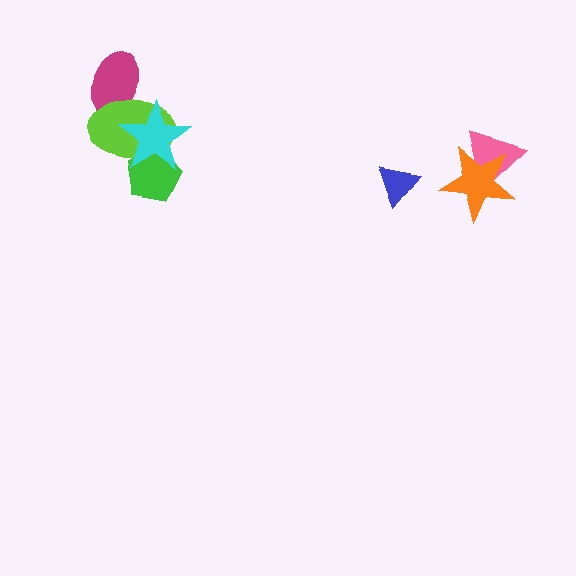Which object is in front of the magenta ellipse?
The lime ellipse is in front of the magenta ellipse.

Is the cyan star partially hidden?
No, no other shape covers it.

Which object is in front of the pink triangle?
The orange star is in front of the pink triangle.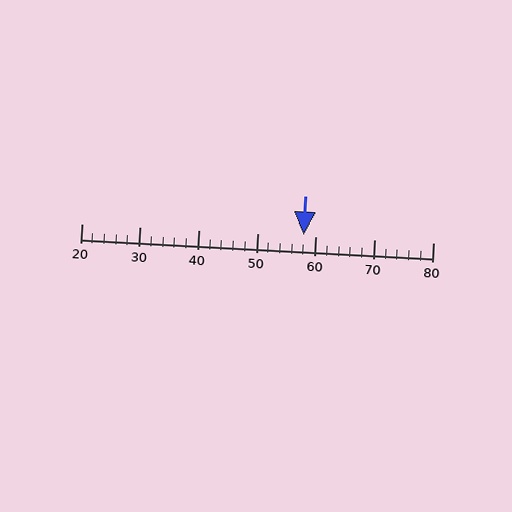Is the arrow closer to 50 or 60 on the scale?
The arrow is closer to 60.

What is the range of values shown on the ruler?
The ruler shows values from 20 to 80.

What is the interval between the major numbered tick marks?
The major tick marks are spaced 10 units apart.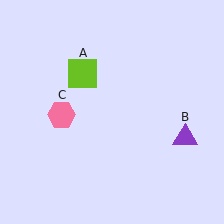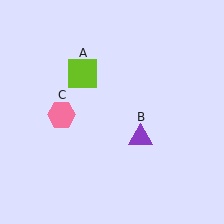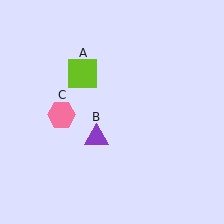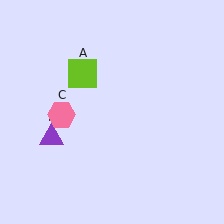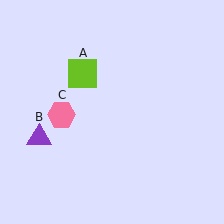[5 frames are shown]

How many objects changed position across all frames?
1 object changed position: purple triangle (object B).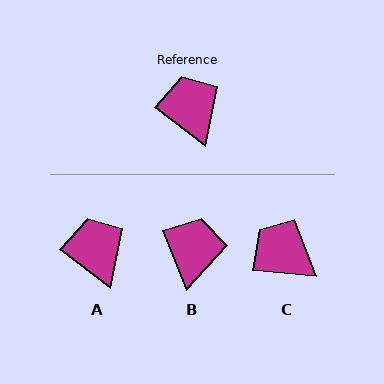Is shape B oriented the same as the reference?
No, it is off by about 31 degrees.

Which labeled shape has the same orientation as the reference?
A.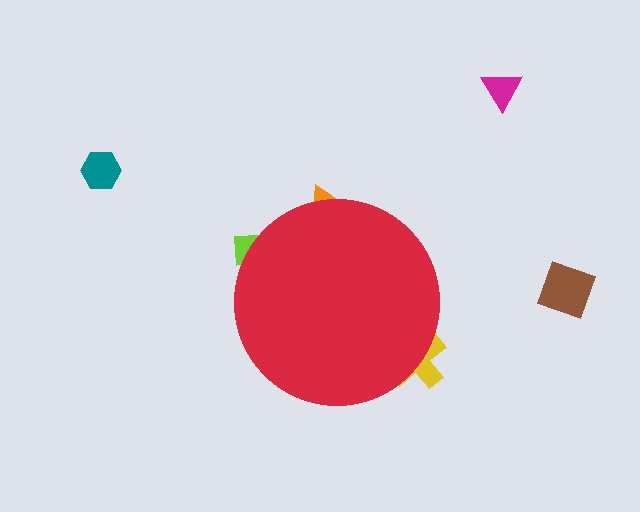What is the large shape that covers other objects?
A red circle.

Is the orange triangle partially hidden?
Yes, the orange triangle is partially hidden behind the red circle.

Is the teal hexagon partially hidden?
No, the teal hexagon is fully visible.